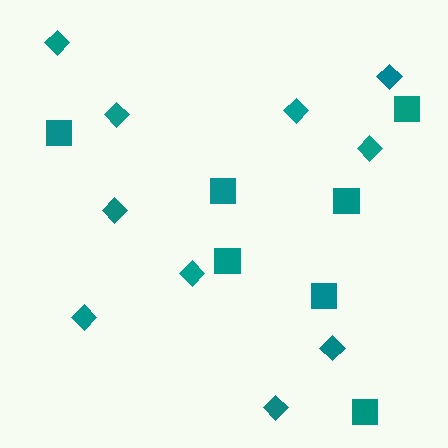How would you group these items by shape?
There are 2 groups: one group of squares (7) and one group of diamonds (10).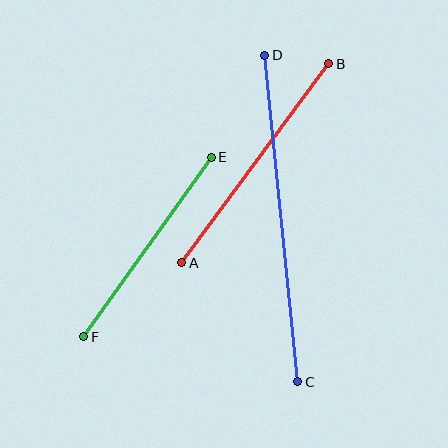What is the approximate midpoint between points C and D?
The midpoint is at approximately (281, 218) pixels.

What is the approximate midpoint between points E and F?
The midpoint is at approximately (147, 247) pixels.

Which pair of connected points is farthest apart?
Points C and D are farthest apart.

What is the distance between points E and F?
The distance is approximately 220 pixels.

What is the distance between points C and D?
The distance is approximately 328 pixels.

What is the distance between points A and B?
The distance is approximately 248 pixels.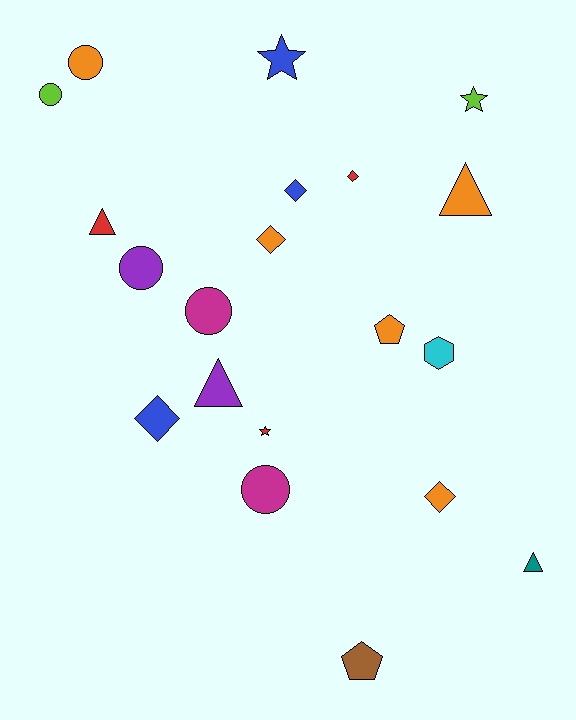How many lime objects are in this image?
There are 2 lime objects.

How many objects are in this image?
There are 20 objects.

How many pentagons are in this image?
There are 2 pentagons.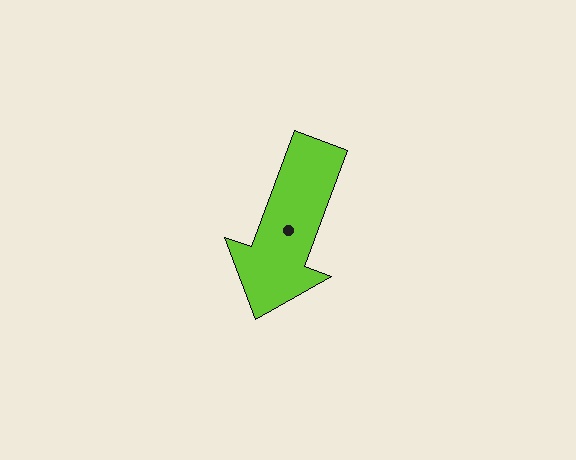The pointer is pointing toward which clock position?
Roughly 7 o'clock.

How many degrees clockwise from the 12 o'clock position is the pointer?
Approximately 200 degrees.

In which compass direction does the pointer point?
South.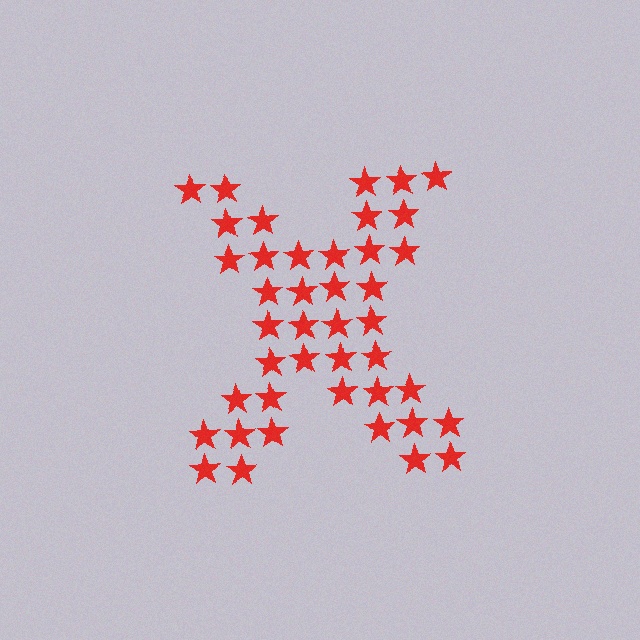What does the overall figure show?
The overall figure shows the letter X.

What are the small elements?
The small elements are stars.